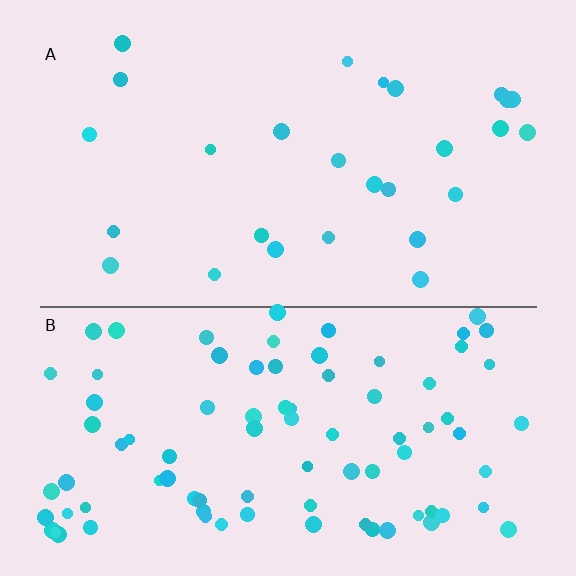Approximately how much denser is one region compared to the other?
Approximately 3.2× — region B over region A.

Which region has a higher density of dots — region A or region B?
B (the bottom).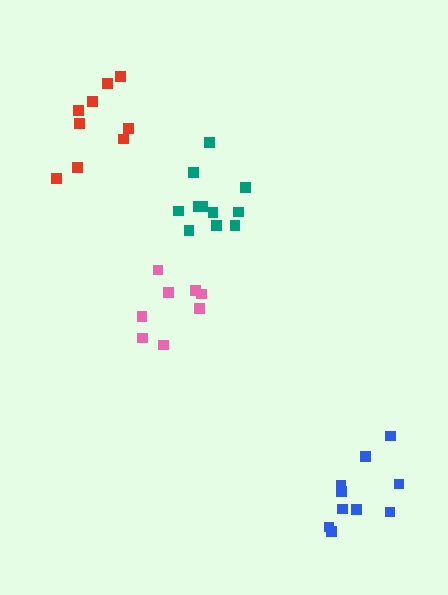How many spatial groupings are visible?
There are 4 spatial groupings.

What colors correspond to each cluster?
The clusters are colored: red, teal, pink, blue.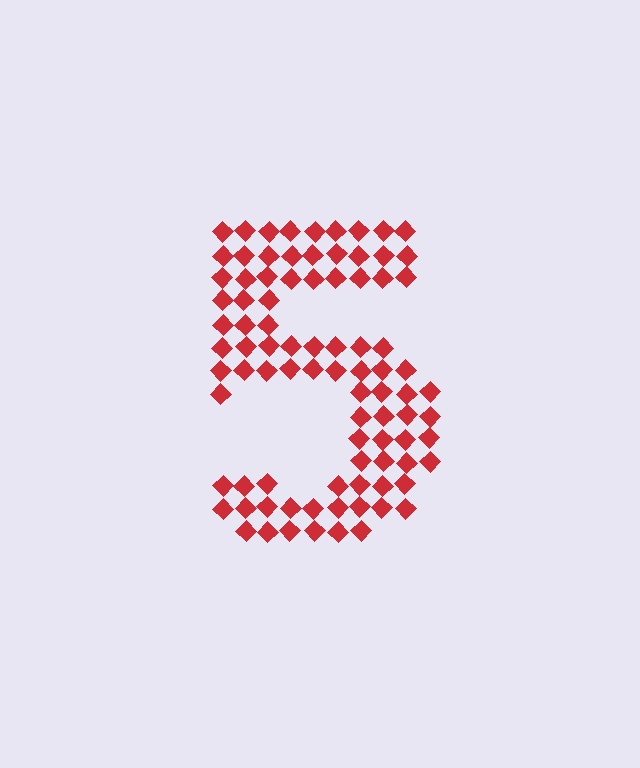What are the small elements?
The small elements are diamonds.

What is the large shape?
The large shape is the digit 5.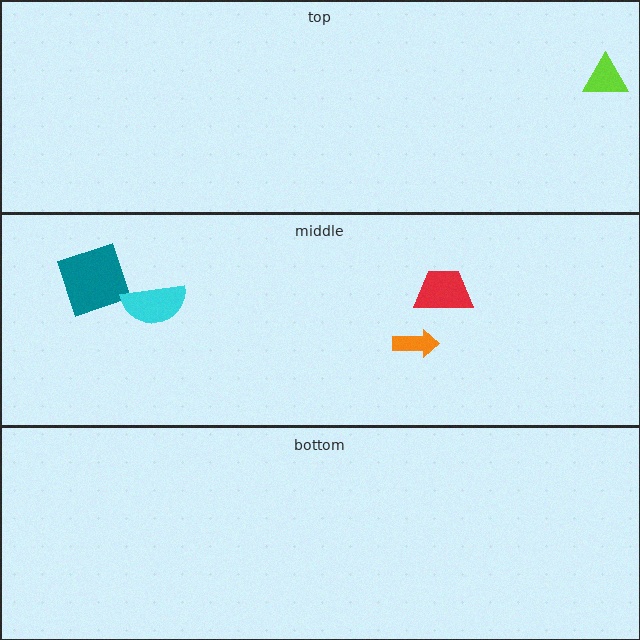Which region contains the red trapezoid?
The middle region.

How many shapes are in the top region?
1.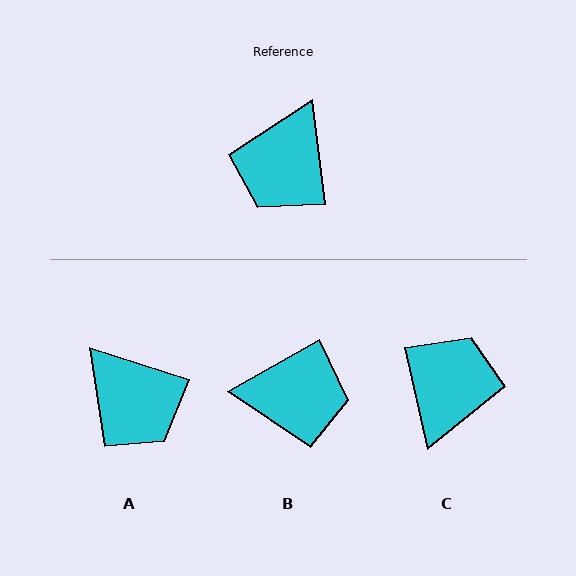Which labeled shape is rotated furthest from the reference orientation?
C, about 174 degrees away.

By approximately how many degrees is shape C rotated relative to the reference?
Approximately 174 degrees clockwise.